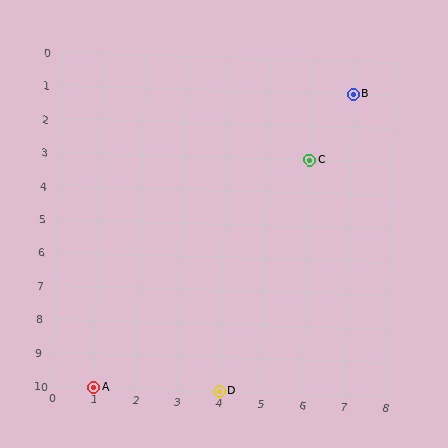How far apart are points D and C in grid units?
Points D and C are 2 columns and 7 rows apart (about 7.3 grid units diagonally).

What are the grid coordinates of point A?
Point A is at grid coordinates (1, 10).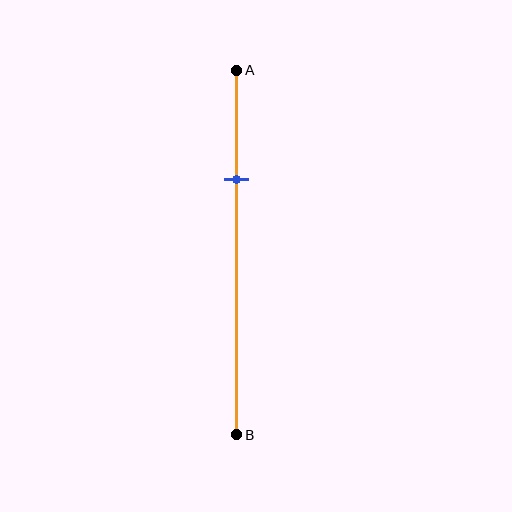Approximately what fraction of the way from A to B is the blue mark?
The blue mark is approximately 30% of the way from A to B.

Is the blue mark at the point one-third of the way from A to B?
No, the mark is at about 30% from A, not at the 33% one-third point.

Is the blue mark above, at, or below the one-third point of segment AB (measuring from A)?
The blue mark is above the one-third point of segment AB.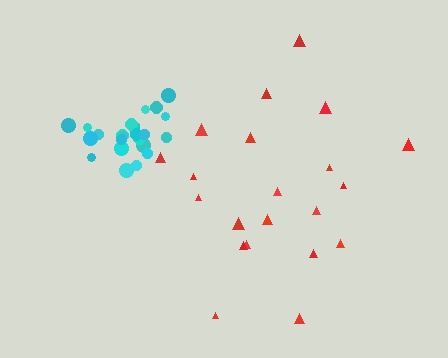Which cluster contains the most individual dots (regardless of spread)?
Cyan (23).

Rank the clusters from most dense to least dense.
cyan, red.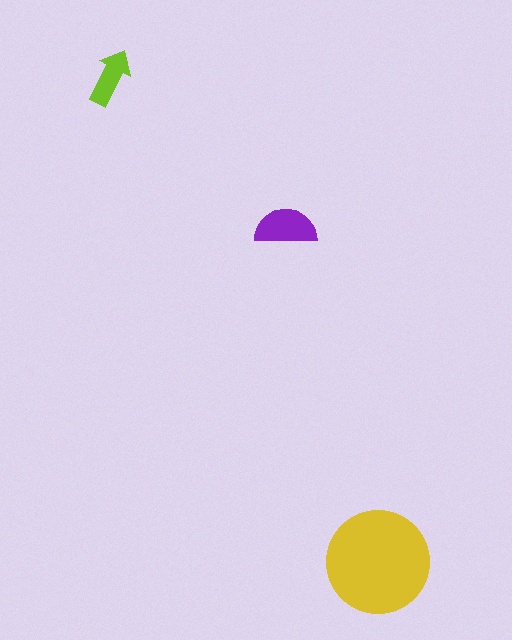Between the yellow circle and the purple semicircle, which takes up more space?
The yellow circle.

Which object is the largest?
The yellow circle.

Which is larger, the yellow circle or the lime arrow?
The yellow circle.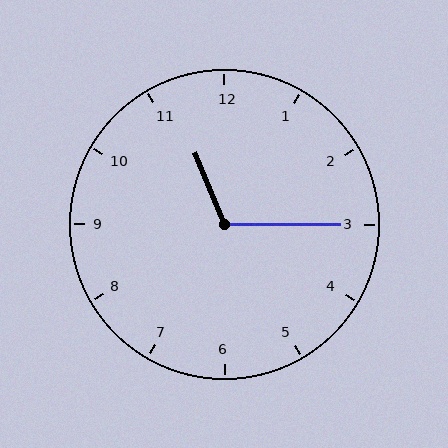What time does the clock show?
11:15.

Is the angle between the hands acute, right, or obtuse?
It is obtuse.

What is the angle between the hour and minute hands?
Approximately 112 degrees.